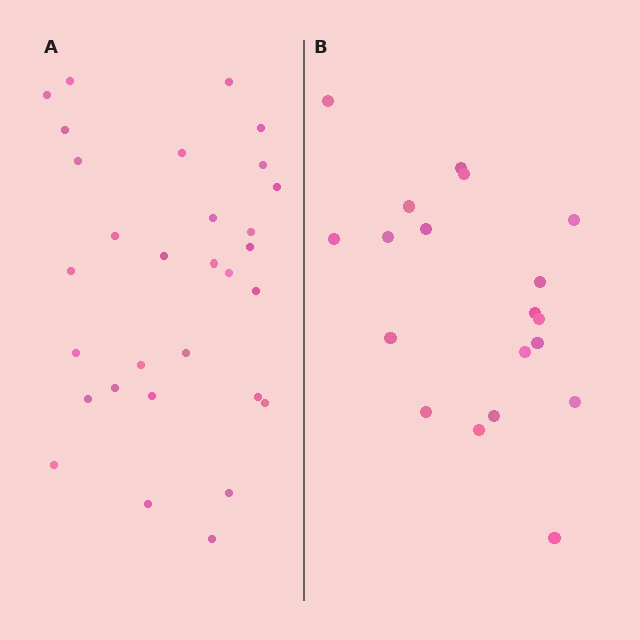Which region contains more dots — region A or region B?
Region A (the left region) has more dots.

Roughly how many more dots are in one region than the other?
Region A has roughly 12 or so more dots than region B.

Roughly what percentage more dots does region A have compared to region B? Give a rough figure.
About 60% more.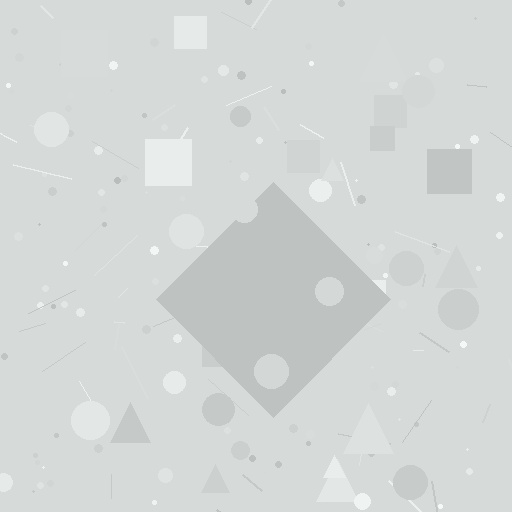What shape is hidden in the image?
A diamond is hidden in the image.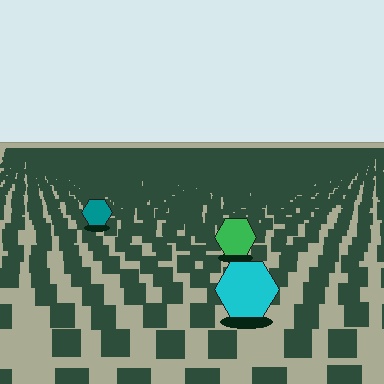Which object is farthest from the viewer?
The teal hexagon is farthest from the viewer. It appears smaller and the ground texture around it is denser.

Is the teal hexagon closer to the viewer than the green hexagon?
No. The green hexagon is closer — you can tell from the texture gradient: the ground texture is coarser near it.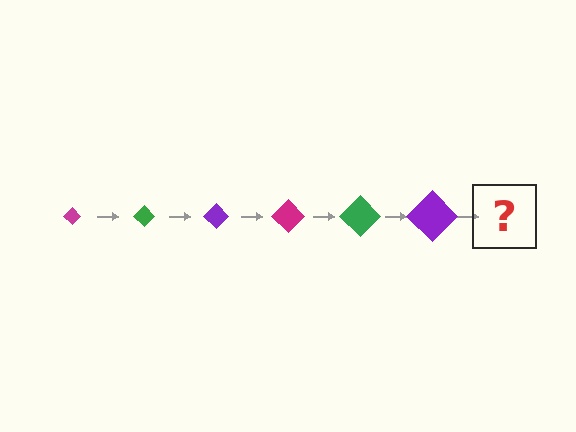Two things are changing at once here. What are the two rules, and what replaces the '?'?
The two rules are that the diamond grows larger each step and the color cycles through magenta, green, and purple. The '?' should be a magenta diamond, larger than the previous one.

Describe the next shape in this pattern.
It should be a magenta diamond, larger than the previous one.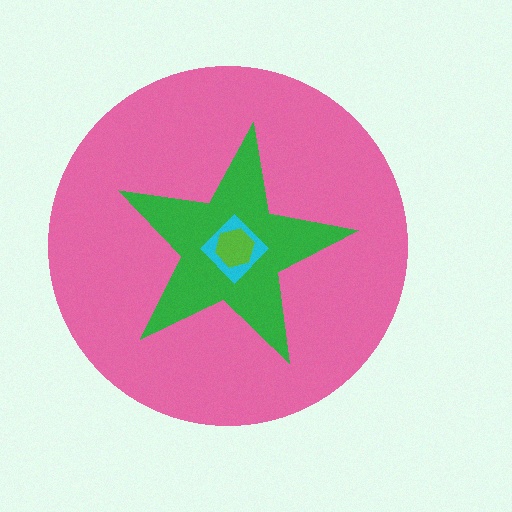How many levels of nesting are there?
4.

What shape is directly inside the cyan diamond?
The lime hexagon.